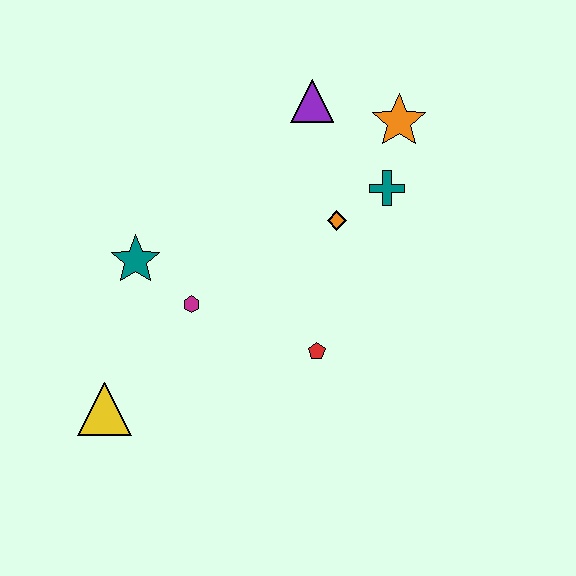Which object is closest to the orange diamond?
The teal cross is closest to the orange diamond.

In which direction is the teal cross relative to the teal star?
The teal cross is to the right of the teal star.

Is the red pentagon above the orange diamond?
No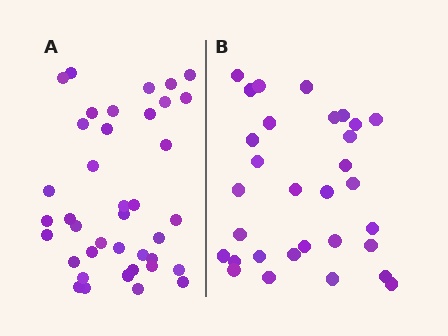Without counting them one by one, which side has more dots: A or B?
Region A (the left region) has more dots.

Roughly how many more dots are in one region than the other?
Region A has roughly 8 or so more dots than region B.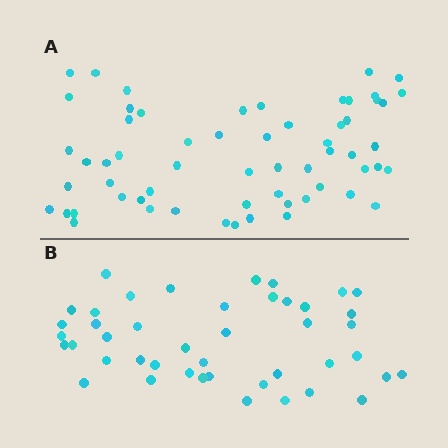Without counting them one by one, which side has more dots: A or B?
Region A (the top region) has more dots.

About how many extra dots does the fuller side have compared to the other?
Region A has approximately 15 more dots than region B.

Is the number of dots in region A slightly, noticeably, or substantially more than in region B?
Region A has noticeably more, but not dramatically so. The ratio is roughly 1.4 to 1.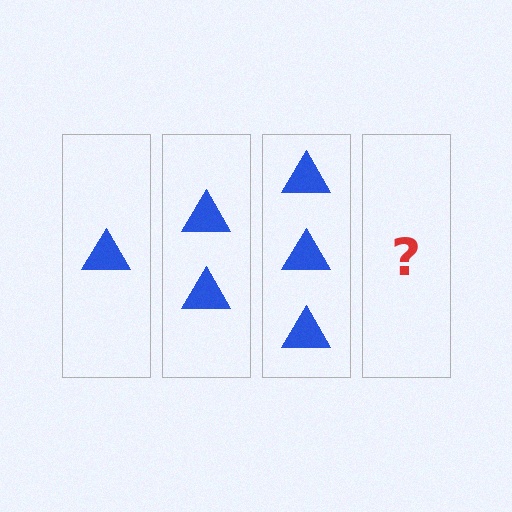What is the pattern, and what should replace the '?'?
The pattern is that each step adds one more triangle. The '?' should be 4 triangles.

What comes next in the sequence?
The next element should be 4 triangles.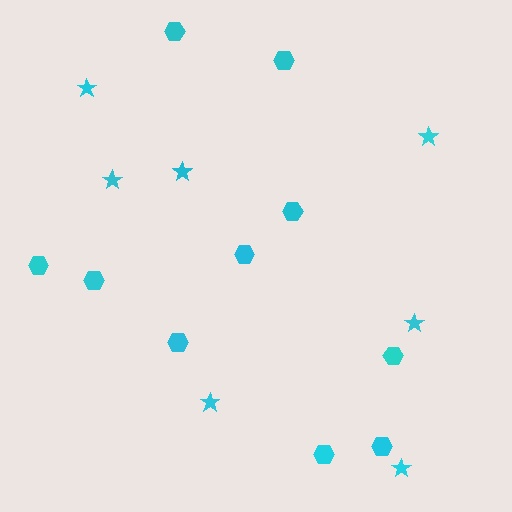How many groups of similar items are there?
There are 2 groups: one group of hexagons (10) and one group of stars (7).